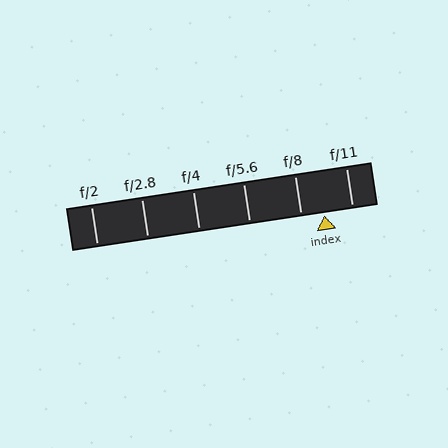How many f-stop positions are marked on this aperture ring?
There are 6 f-stop positions marked.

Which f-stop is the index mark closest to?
The index mark is closest to f/8.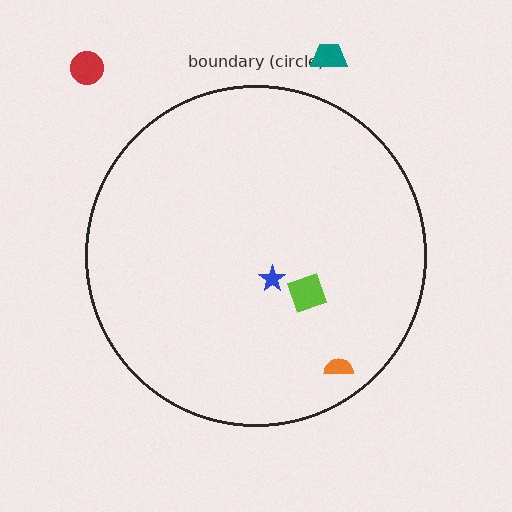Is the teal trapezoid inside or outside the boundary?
Outside.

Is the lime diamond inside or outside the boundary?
Inside.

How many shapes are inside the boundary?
3 inside, 2 outside.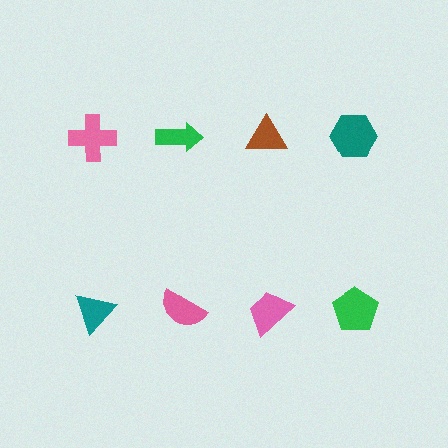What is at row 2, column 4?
A green pentagon.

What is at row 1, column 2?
A green arrow.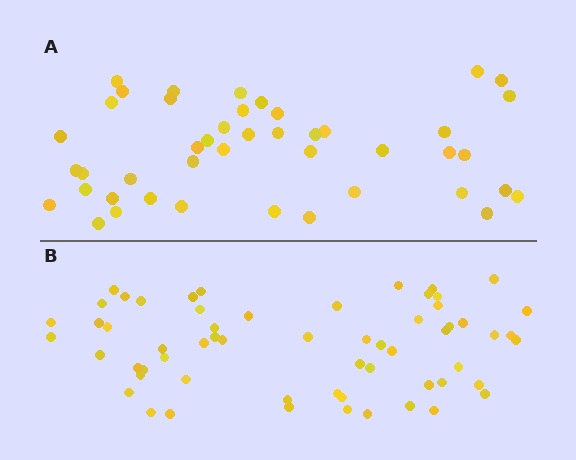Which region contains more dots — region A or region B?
Region B (the bottom region) has more dots.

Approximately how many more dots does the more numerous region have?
Region B has approximately 15 more dots than region A.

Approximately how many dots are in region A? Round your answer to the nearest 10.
About 40 dots. (The exact count is 44, which rounds to 40.)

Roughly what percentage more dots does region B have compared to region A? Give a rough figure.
About 35% more.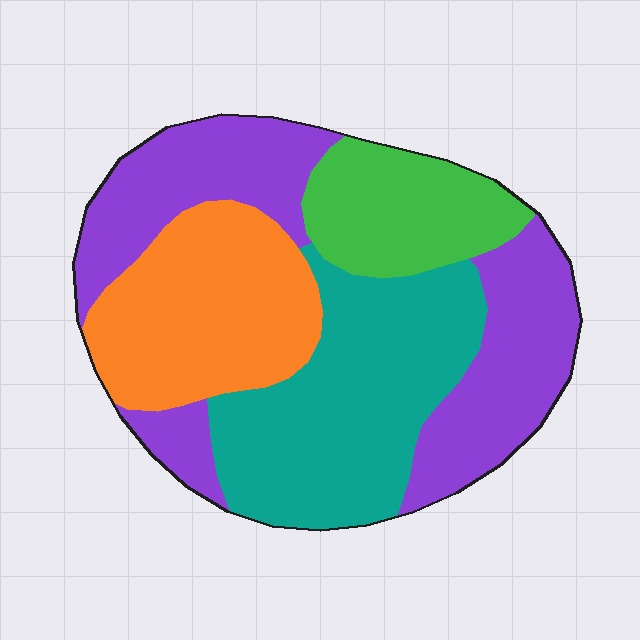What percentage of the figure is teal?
Teal covers around 30% of the figure.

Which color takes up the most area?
Purple, at roughly 35%.